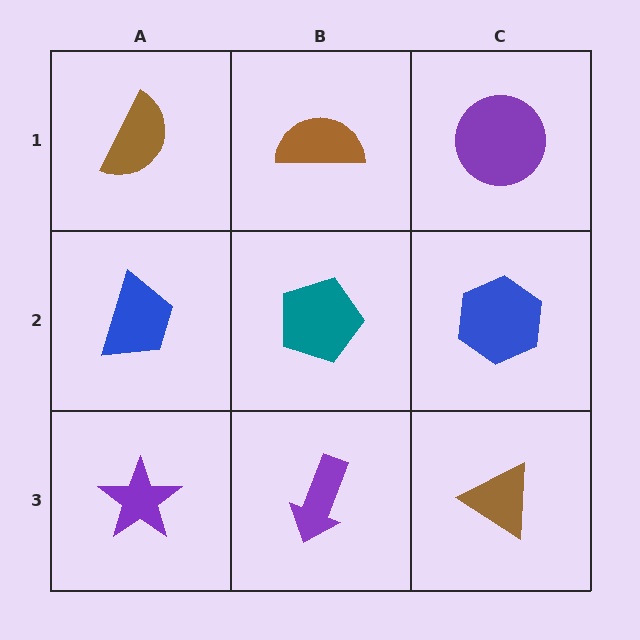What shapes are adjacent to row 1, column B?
A teal pentagon (row 2, column B), a brown semicircle (row 1, column A), a purple circle (row 1, column C).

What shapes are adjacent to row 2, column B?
A brown semicircle (row 1, column B), a purple arrow (row 3, column B), a blue trapezoid (row 2, column A), a blue hexagon (row 2, column C).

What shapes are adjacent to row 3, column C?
A blue hexagon (row 2, column C), a purple arrow (row 3, column B).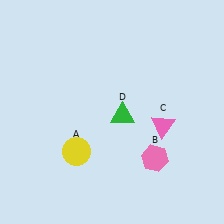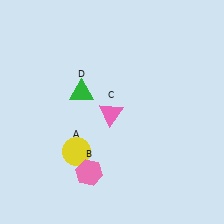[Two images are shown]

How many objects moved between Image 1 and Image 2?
3 objects moved between the two images.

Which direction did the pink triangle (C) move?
The pink triangle (C) moved left.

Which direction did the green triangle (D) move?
The green triangle (D) moved left.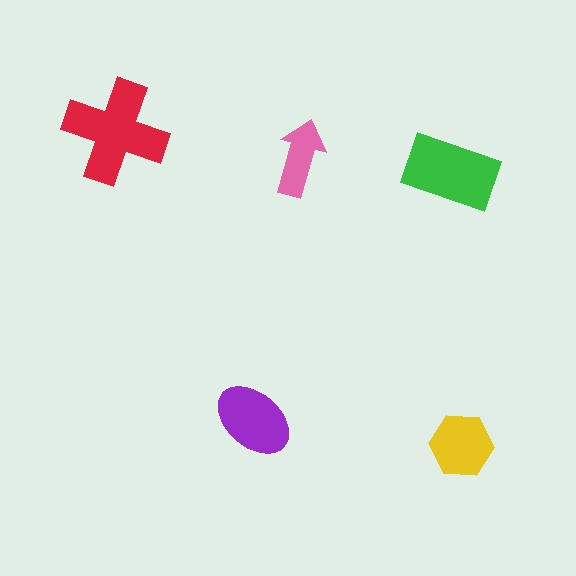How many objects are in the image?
There are 5 objects in the image.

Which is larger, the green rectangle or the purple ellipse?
The green rectangle.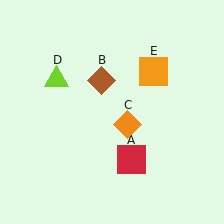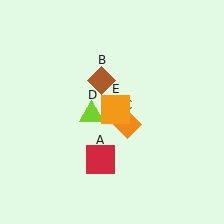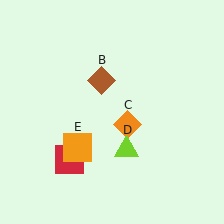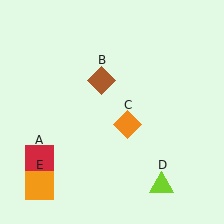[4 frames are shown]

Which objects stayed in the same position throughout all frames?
Brown diamond (object B) and orange diamond (object C) remained stationary.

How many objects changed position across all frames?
3 objects changed position: red square (object A), lime triangle (object D), orange square (object E).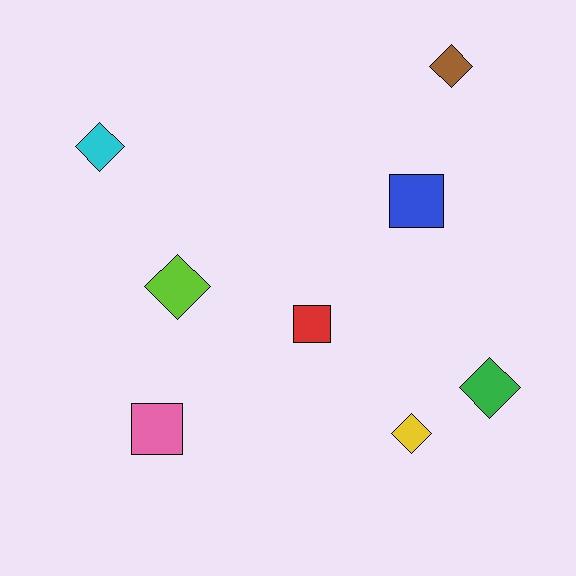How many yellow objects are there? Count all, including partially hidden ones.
There is 1 yellow object.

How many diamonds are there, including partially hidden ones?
There are 5 diamonds.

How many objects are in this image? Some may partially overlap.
There are 8 objects.